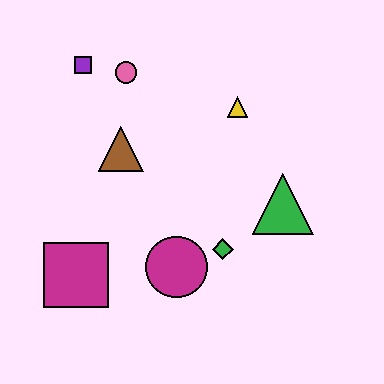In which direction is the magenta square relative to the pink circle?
The magenta square is below the pink circle.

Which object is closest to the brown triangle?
The pink circle is closest to the brown triangle.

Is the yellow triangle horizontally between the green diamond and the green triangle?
Yes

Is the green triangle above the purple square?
No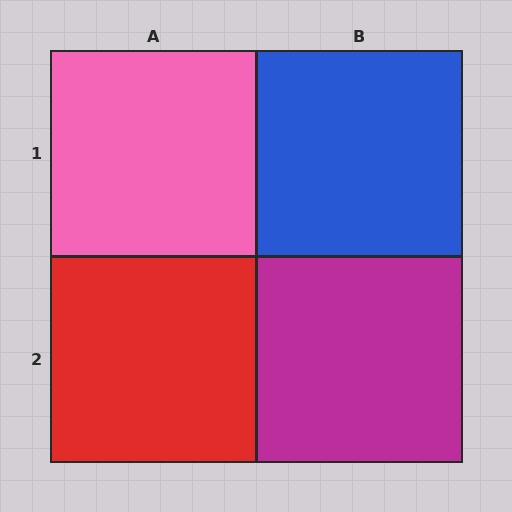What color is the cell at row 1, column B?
Blue.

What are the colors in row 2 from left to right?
Red, magenta.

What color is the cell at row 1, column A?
Pink.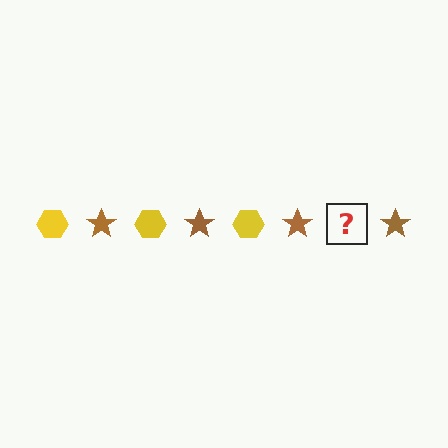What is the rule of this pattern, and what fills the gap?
The rule is that the pattern alternates between yellow hexagon and brown star. The gap should be filled with a yellow hexagon.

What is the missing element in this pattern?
The missing element is a yellow hexagon.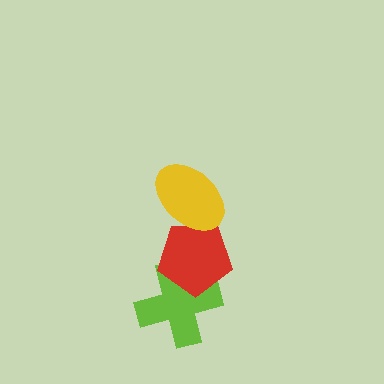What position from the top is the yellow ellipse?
The yellow ellipse is 1st from the top.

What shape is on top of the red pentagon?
The yellow ellipse is on top of the red pentagon.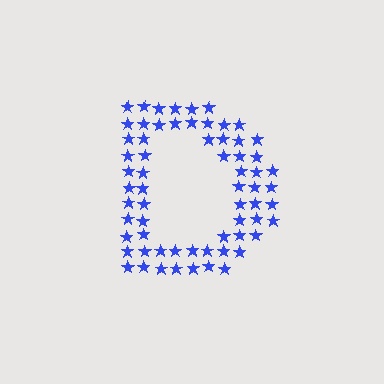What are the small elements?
The small elements are stars.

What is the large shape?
The large shape is the letter D.